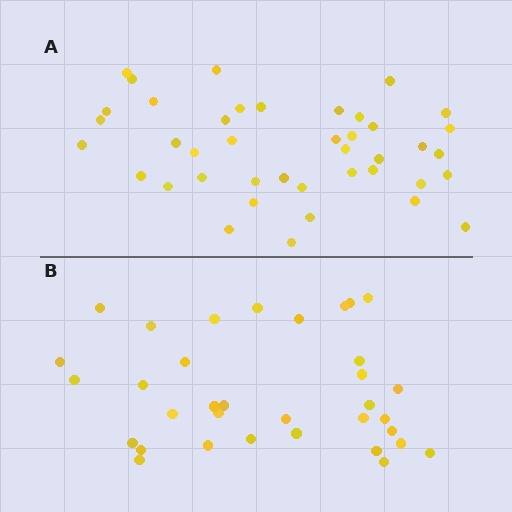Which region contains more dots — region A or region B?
Region A (the top region) has more dots.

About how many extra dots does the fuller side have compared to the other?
Region A has roughly 8 or so more dots than region B.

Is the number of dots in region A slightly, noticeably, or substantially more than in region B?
Region A has only slightly more — the two regions are fairly close. The ratio is roughly 1.2 to 1.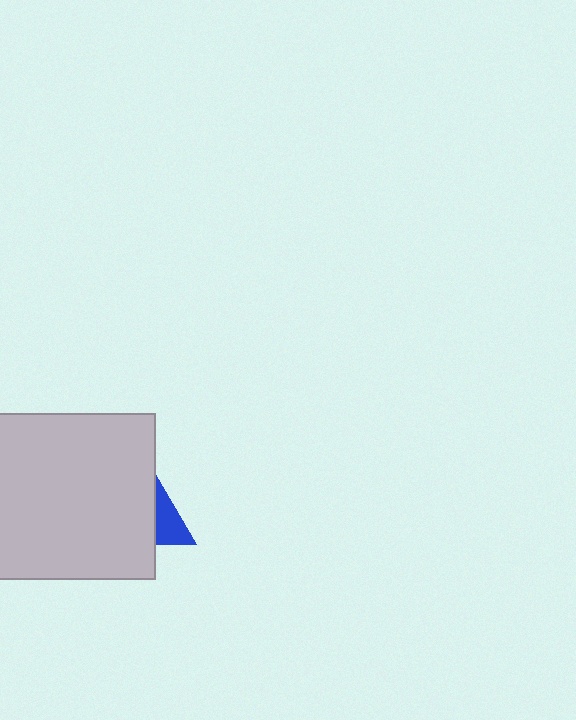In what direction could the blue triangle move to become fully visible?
The blue triangle could move right. That would shift it out from behind the light gray rectangle entirely.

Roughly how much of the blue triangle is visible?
A small part of it is visible (roughly 37%).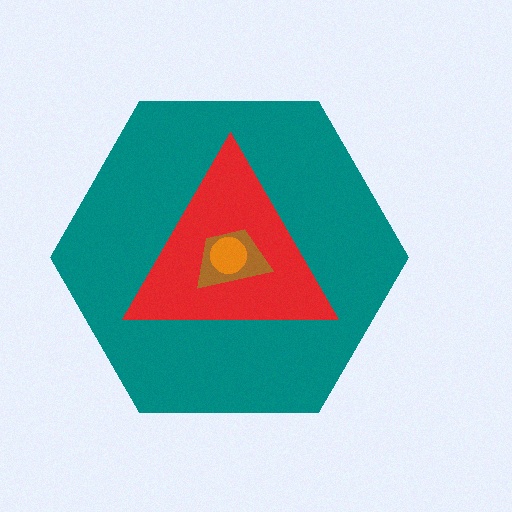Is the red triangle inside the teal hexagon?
Yes.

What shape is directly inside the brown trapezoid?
The orange circle.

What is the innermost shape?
The orange circle.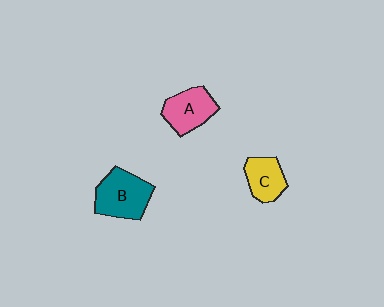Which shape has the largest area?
Shape B (teal).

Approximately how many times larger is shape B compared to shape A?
Approximately 1.2 times.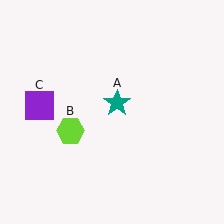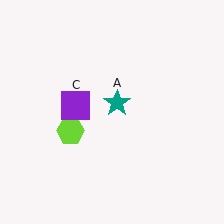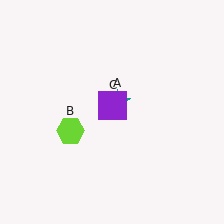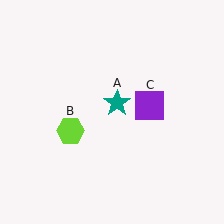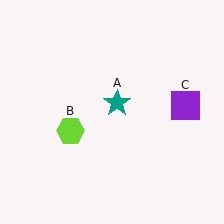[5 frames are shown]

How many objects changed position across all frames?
1 object changed position: purple square (object C).